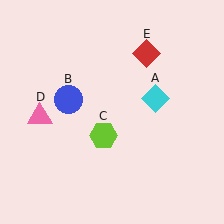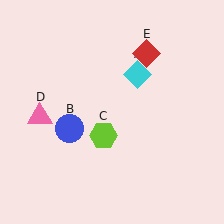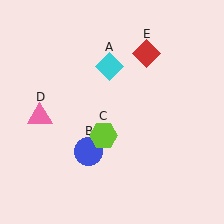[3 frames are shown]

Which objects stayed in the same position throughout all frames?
Lime hexagon (object C) and pink triangle (object D) and red diamond (object E) remained stationary.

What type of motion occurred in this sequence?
The cyan diamond (object A), blue circle (object B) rotated counterclockwise around the center of the scene.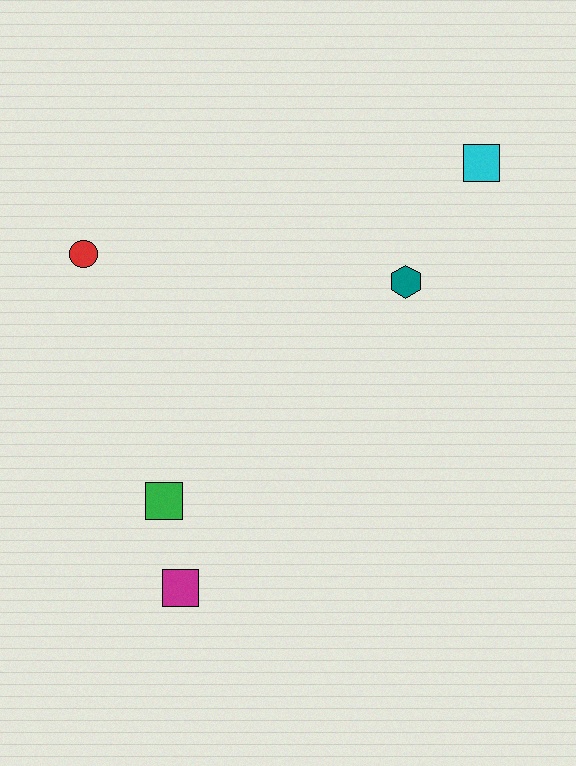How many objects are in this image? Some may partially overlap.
There are 5 objects.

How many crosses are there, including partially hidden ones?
There are no crosses.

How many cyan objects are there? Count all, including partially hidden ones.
There is 1 cyan object.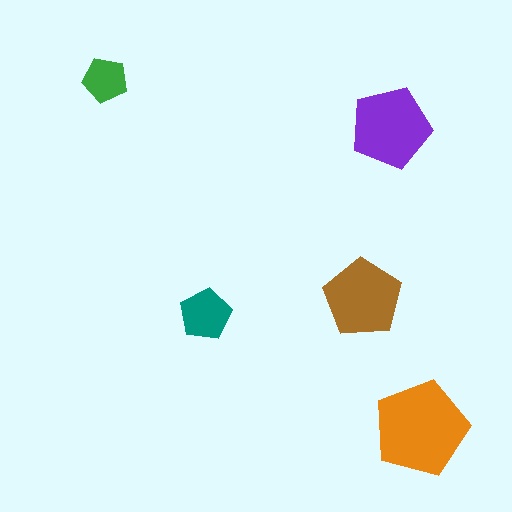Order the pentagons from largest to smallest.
the orange one, the purple one, the brown one, the teal one, the green one.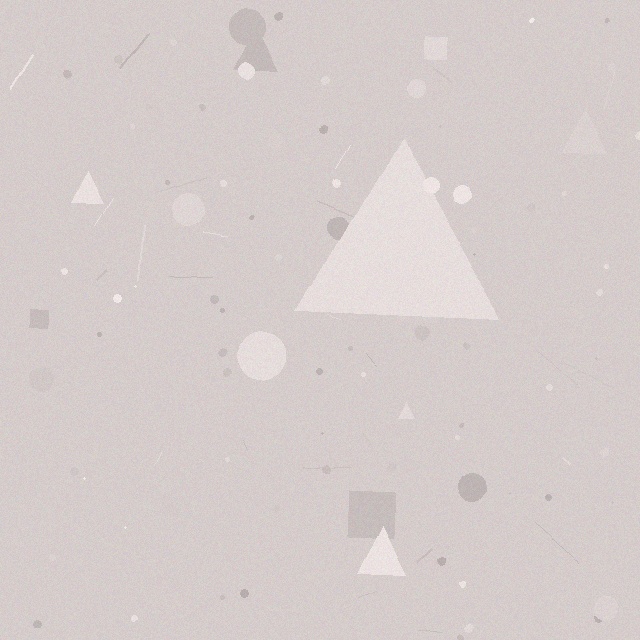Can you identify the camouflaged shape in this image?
The camouflaged shape is a triangle.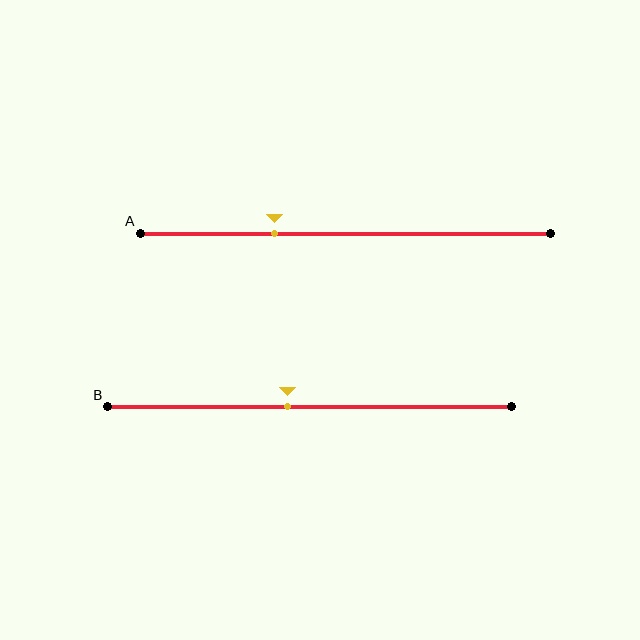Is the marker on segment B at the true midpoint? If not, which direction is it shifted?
No, the marker on segment B is shifted to the left by about 6% of the segment length.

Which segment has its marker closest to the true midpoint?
Segment B has its marker closest to the true midpoint.